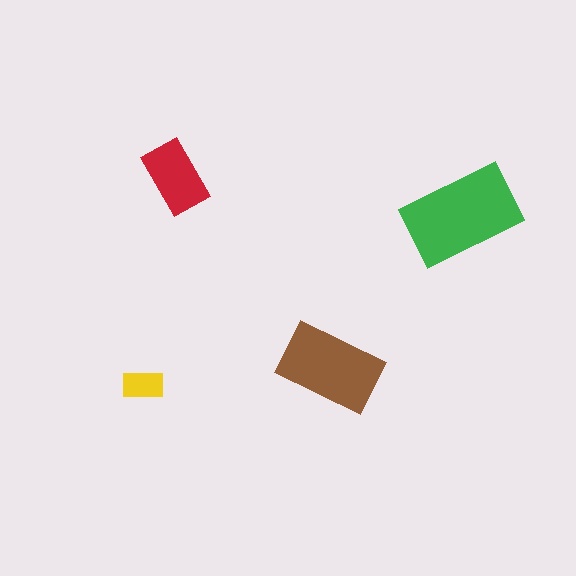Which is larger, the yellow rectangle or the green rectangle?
The green one.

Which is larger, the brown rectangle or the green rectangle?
The green one.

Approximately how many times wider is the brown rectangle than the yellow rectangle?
About 2.5 times wider.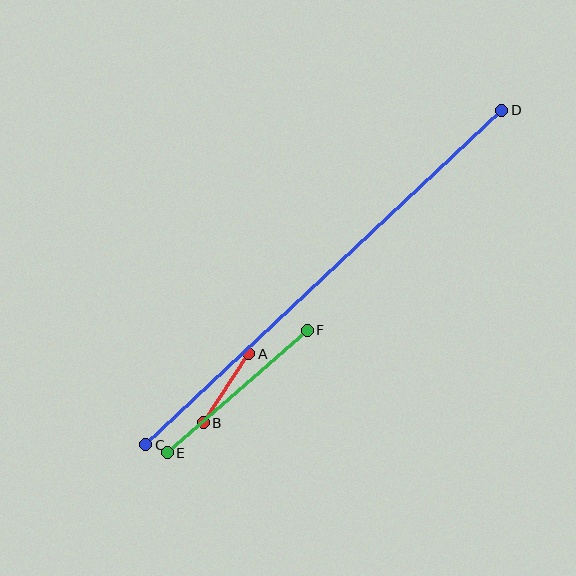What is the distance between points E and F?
The distance is approximately 186 pixels.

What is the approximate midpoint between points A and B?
The midpoint is at approximately (226, 388) pixels.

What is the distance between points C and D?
The distance is approximately 488 pixels.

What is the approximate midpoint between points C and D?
The midpoint is at approximately (324, 278) pixels.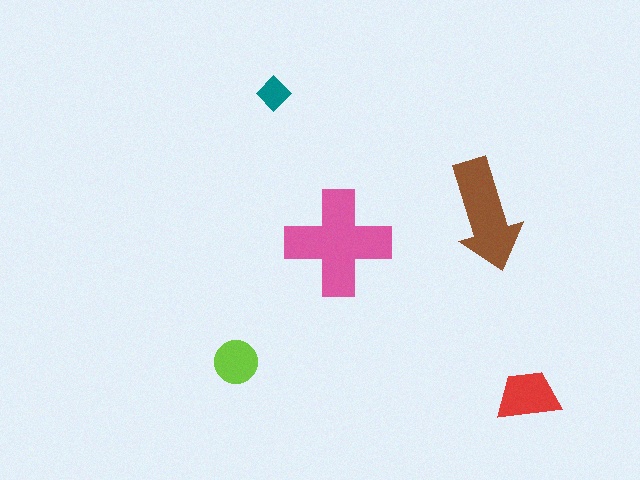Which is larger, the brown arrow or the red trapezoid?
The brown arrow.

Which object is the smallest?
The teal diamond.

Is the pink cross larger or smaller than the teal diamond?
Larger.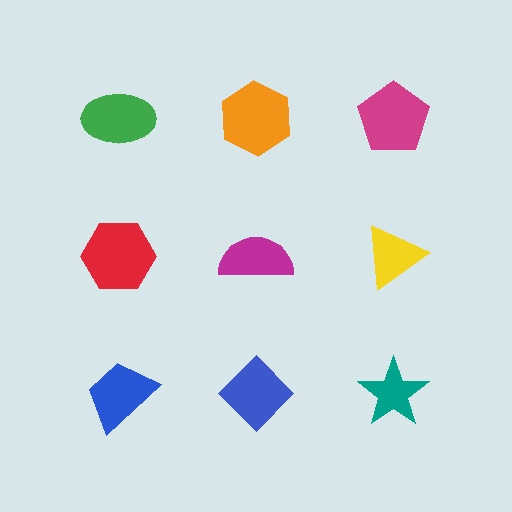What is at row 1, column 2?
An orange hexagon.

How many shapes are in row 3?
3 shapes.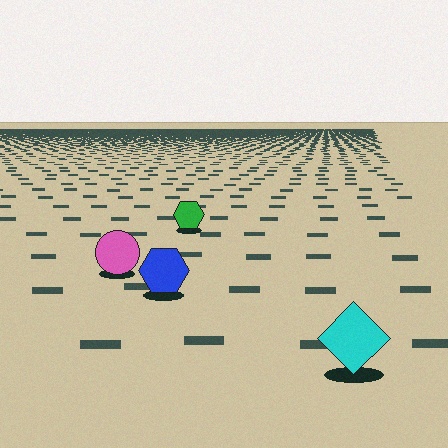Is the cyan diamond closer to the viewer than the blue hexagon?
Yes. The cyan diamond is closer — you can tell from the texture gradient: the ground texture is coarser near it.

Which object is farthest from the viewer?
The green hexagon is farthest from the viewer. It appears smaller and the ground texture around it is denser.